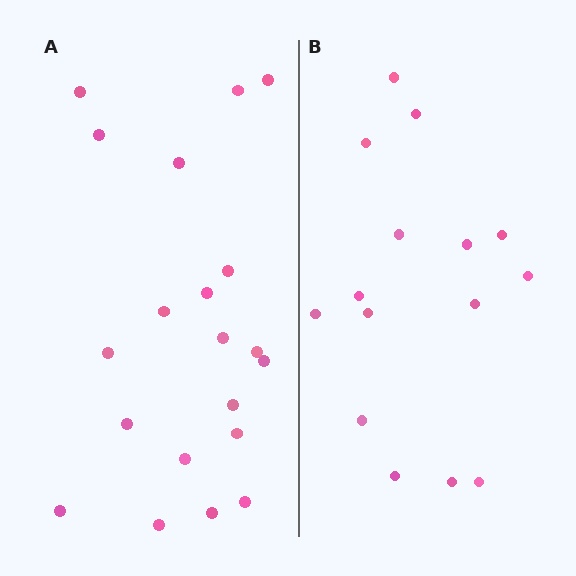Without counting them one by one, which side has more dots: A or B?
Region A (the left region) has more dots.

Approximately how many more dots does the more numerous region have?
Region A has about 5 more dots than region B.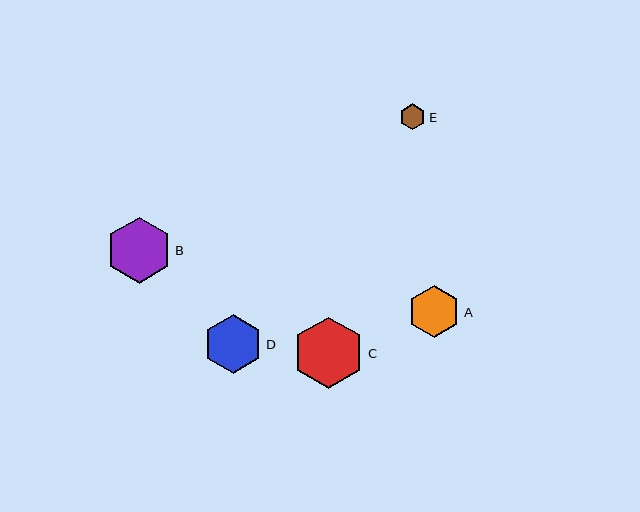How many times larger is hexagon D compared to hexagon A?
Hexagon D is approximately 1.1 times the size of hexagon A.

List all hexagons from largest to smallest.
From largest to smallest: C, B, D, A, E.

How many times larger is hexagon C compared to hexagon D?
Hexagon C is approximately 1.2 times the size of hexagon D.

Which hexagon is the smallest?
Hexagon E is the smallest with a size of approximately 26 pixels.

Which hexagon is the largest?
Hexagon C is the largest with a size of approximately 72 pixels.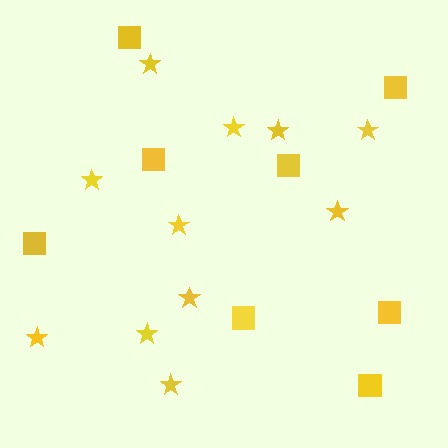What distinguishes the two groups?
There are 2 groups: one group of stars (11) and one group of squares (8).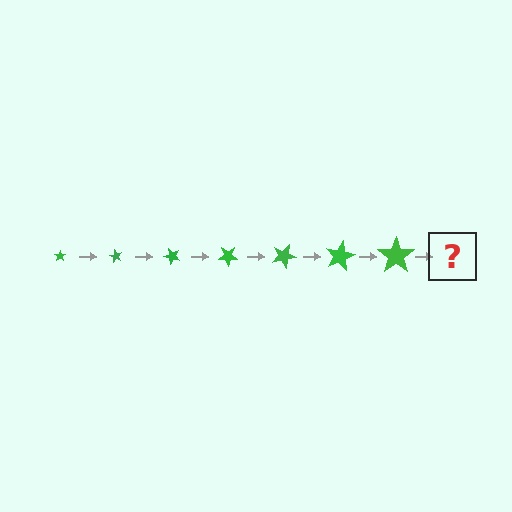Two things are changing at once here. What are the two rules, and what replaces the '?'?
The two rules are that the star grows larger each step and it rotates 60 degrees each step. The '?' should be a star, larger than the previous one and rotated 420 degrees from the start.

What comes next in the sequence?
The next element should be a star, larger than the previous one and rotated 420 degrees from the start.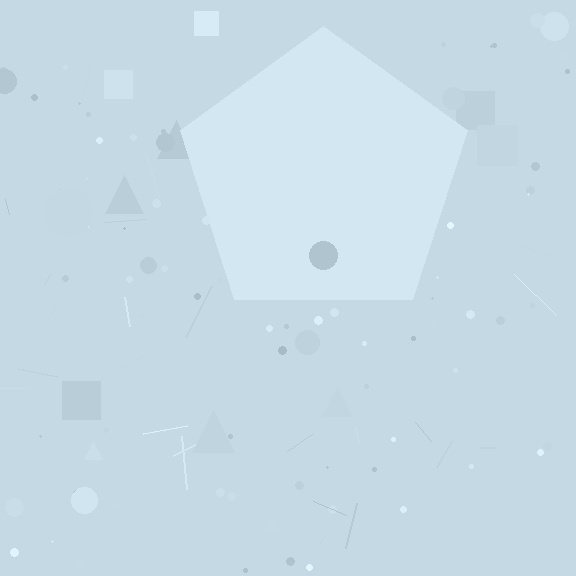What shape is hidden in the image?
A pentagon is hidden in the image.